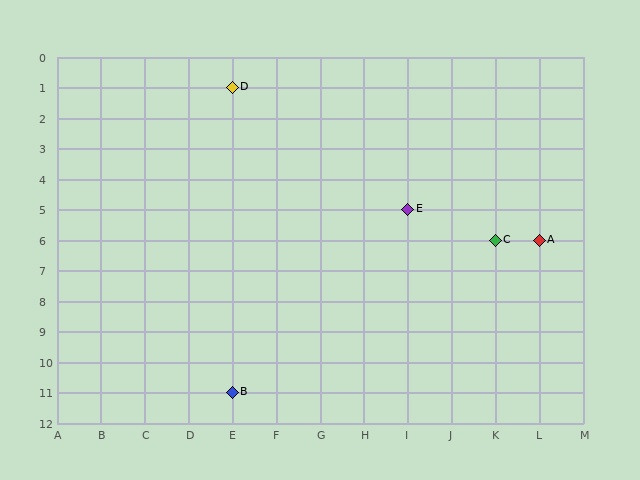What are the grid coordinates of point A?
Point A is at grid coordinates (L, 6).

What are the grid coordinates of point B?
Point B is at grid coordinates (E, 11).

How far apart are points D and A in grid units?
Points D and A are 7 columns and 5 rows apart (about 8.6 grid units diagonally).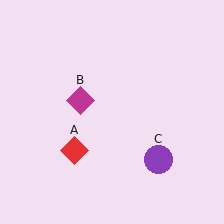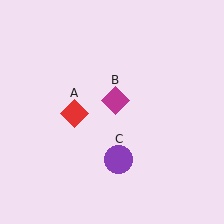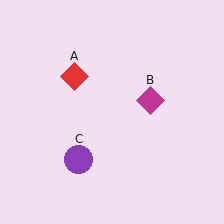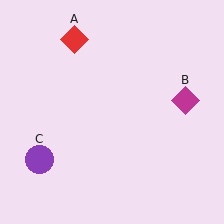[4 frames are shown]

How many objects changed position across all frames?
3 objects changed position: red diamond (object A), magenta diamond (object B), purple circle (object C).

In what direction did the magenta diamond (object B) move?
The magenta diamond (object B) moved right.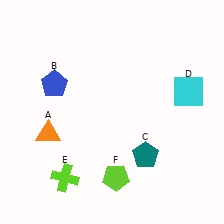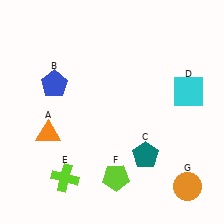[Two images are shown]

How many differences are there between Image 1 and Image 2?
There is 1 difference between the two images.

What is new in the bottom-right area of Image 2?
An orange circle (G) was added in the bottom-right area of Image 2.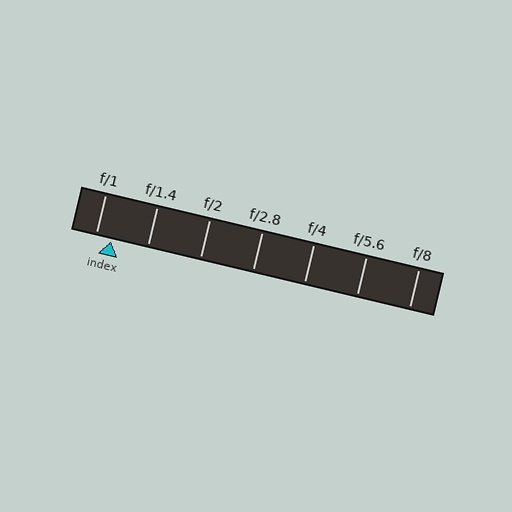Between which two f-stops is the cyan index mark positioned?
The index mark is between f/1 and f/1.4.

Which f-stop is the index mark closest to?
The index mark is closest to f/1.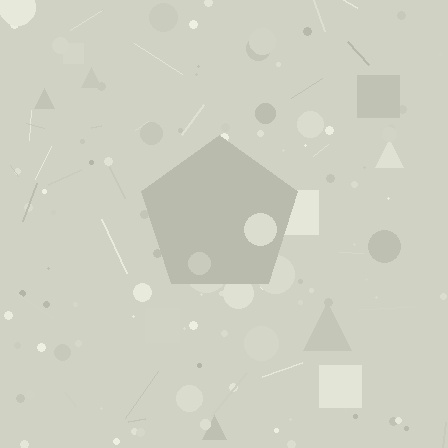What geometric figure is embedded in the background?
A pentagon is embedded in the background.